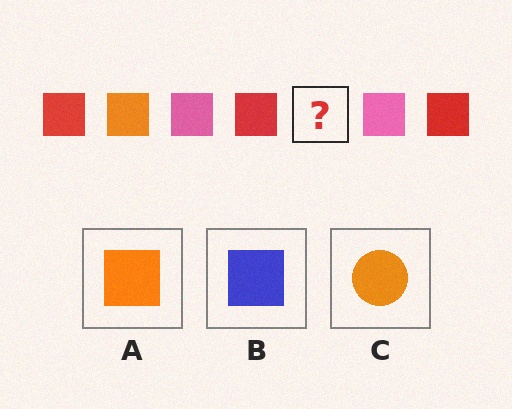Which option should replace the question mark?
Option A.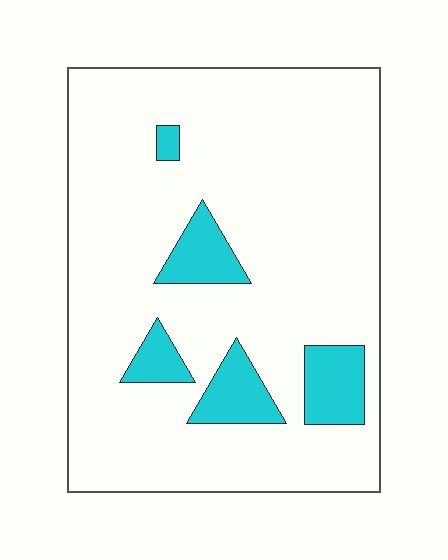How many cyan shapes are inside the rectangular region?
5.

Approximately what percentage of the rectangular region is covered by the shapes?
Approximately 15%.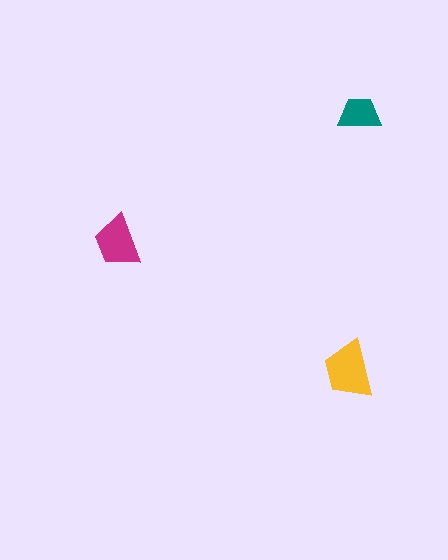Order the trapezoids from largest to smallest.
the yellow one, the magenta one, the teal one.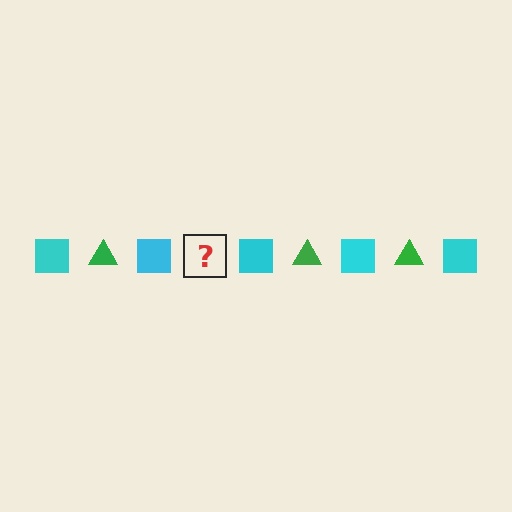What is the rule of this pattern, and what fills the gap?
The rule is that the pattern alternates between cyan square and green triangle. The gap should be filled with a green triangle.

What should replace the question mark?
The question mark should be replaced with a green triangle.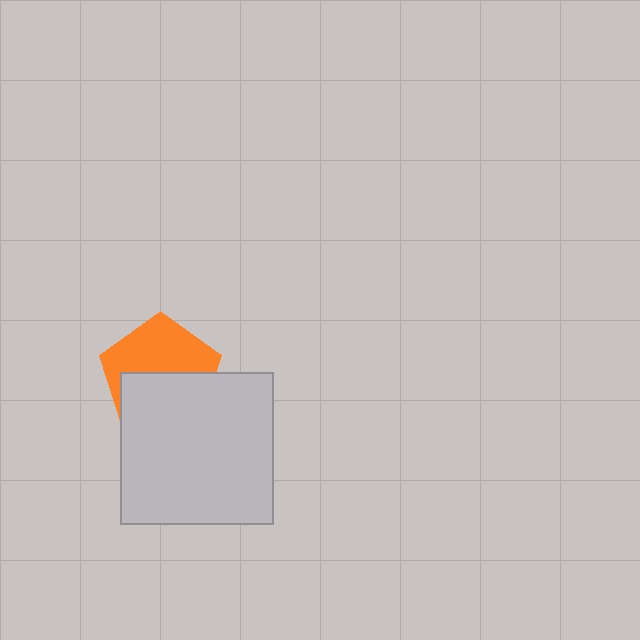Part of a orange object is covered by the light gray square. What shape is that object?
It is a pentagon.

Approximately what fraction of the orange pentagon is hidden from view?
Roughly 50% of the orange pentagon is hidden behind the light gray square.